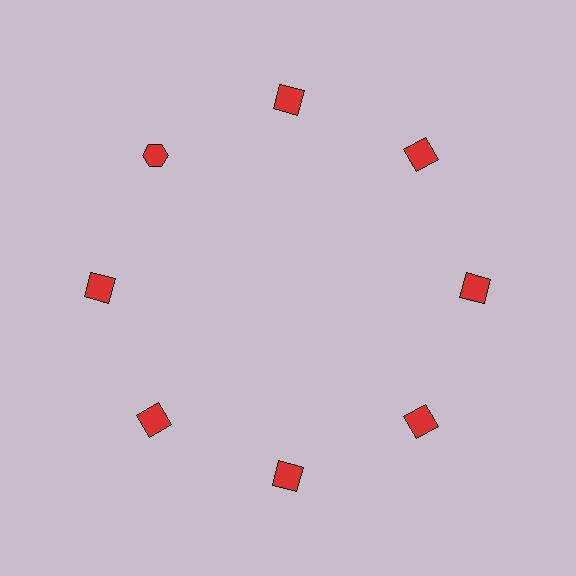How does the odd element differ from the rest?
It has a different shape: hexagon instead of square.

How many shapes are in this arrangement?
There are 8 shapes arranged in a ring pattern.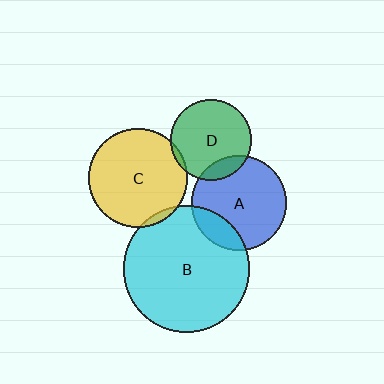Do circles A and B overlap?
Yes.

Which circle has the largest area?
Circle B (cyan).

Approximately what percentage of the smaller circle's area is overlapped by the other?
Approximately 20%.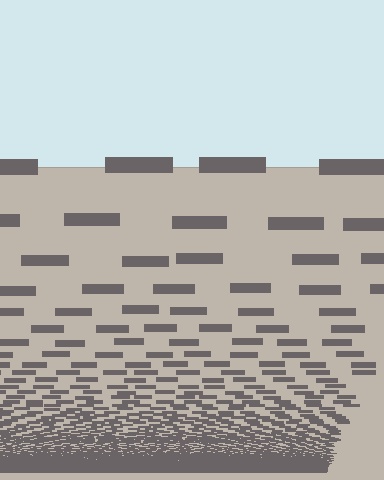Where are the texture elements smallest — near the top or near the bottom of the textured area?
Near the bottom.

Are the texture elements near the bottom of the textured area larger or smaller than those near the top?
Smaller. The gradient is inverted — elements near the bottom are smaller and denser.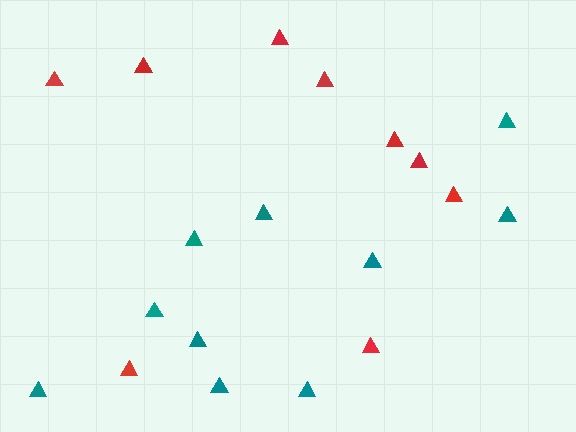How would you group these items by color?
There are 2 groups: one group of teal triangles (10) and one group of red triangles (9).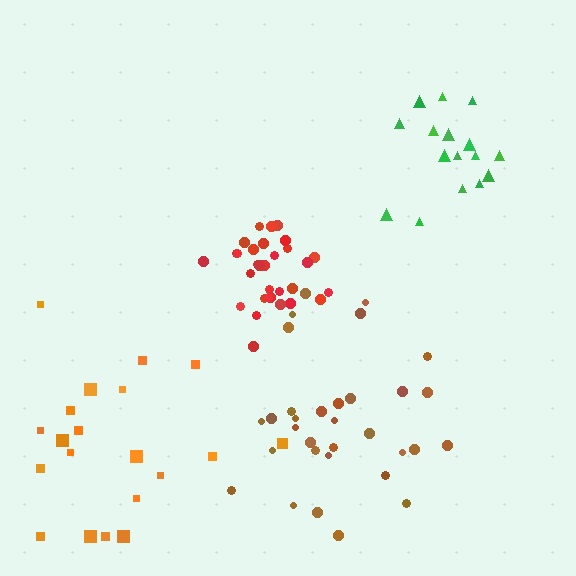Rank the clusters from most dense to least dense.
red, green, brown, orange.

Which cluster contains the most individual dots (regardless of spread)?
Brown (32).